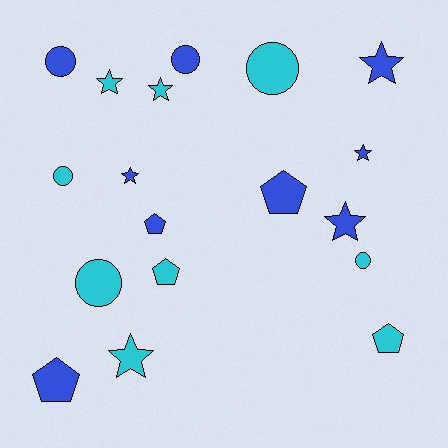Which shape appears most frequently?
Star, with 7 objects.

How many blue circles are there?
There are 2 blue circles.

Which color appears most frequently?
Blue, with 9 objects.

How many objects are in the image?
There are 18 objects.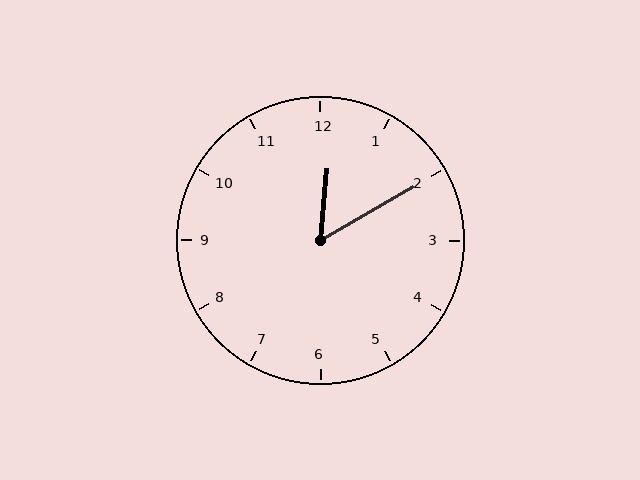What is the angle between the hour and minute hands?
Approximately 55 degrees.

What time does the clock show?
12:10.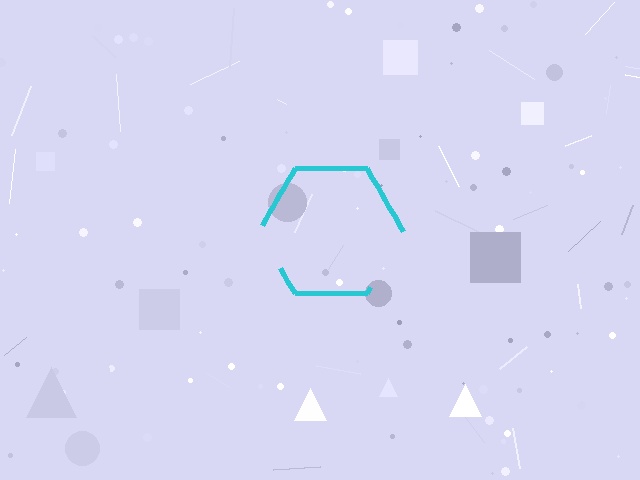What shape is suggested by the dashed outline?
The dashed outline suggests a hexagon.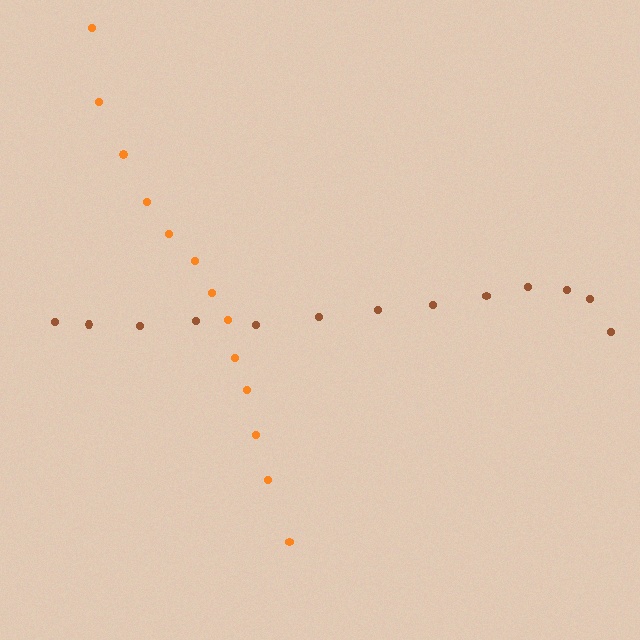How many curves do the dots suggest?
There are 2 distinct paths.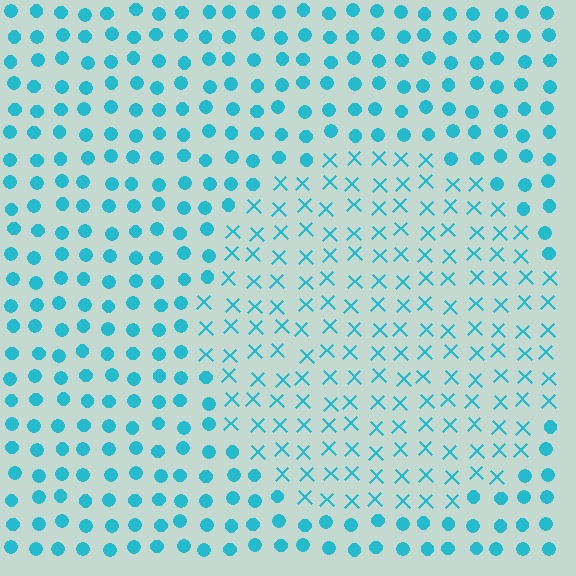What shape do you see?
I see a circle.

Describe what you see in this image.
The image is filled with small cyan elements arranged in a uniform grid. A circle-shaped region contains X marks, while the surrounding area contains circles. The boundary is defined purely by the change in element shape.